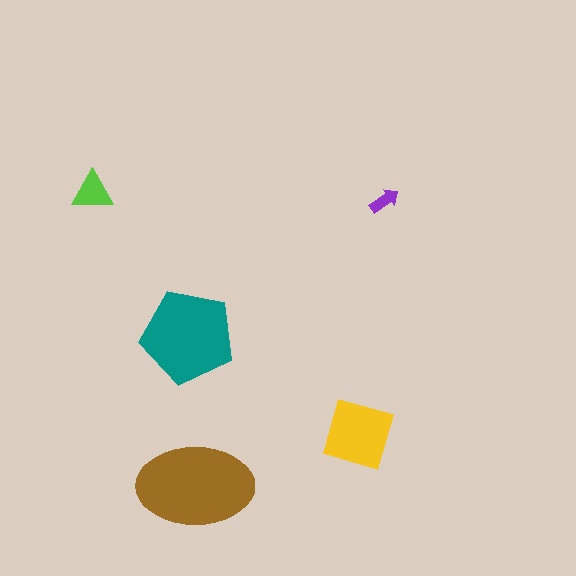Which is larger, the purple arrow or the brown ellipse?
The brown ellipse.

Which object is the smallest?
The purple arrow.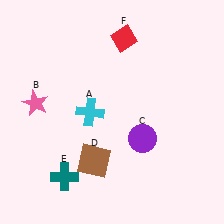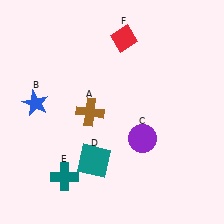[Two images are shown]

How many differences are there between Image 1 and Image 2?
There are 3 differences between the two images.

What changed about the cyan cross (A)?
In Image 1, A is cyan. In Image 2, it changed to brown.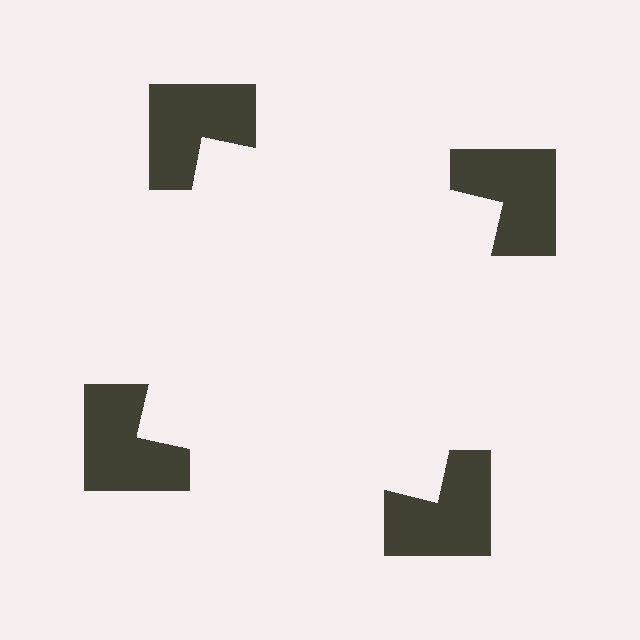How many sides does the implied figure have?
4 sides.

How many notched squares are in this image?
There are 4 — one at each vertex of the illusory square.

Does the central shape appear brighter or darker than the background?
It typically appears slightly brighter than the background, even though no actual brightness change is drawn.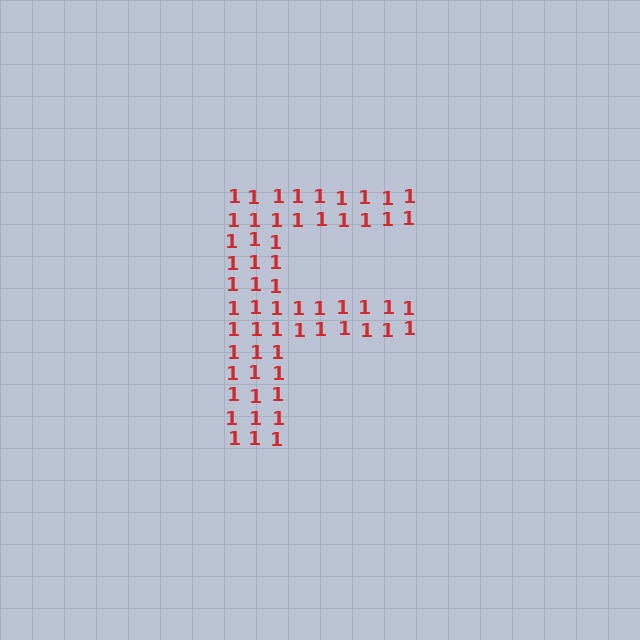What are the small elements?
The small elements are digit 1's.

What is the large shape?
The large shape is the letter F.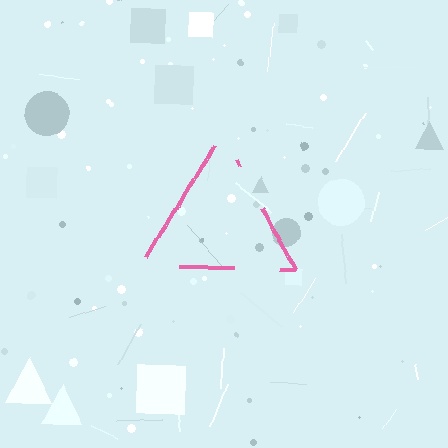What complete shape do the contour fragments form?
The contour fragments form a triangle.